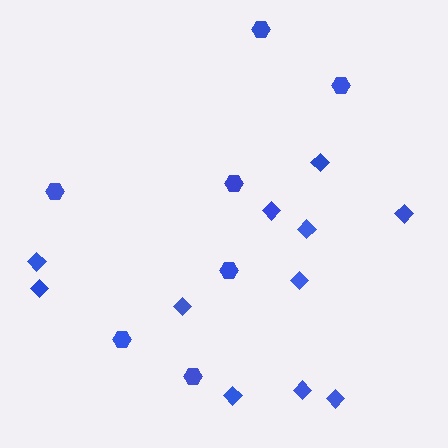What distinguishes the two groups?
There are 2 groups: one group of diamonds (11) and one group of hexagons (7).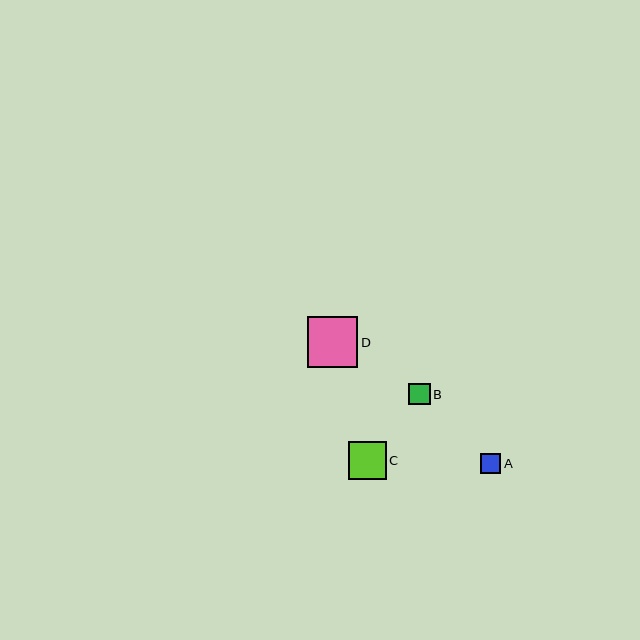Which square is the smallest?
Square A is the smallest with a size of approximately 20 pixels.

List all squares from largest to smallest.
From largest to smallest: D, C, B, A.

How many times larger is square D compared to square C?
Square D is approximately 1.3 times the size of square C.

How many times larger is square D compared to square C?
Square D is approximately 1.3 times the size of square C.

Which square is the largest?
Square D is the largest with a size of approximately 51 pixels.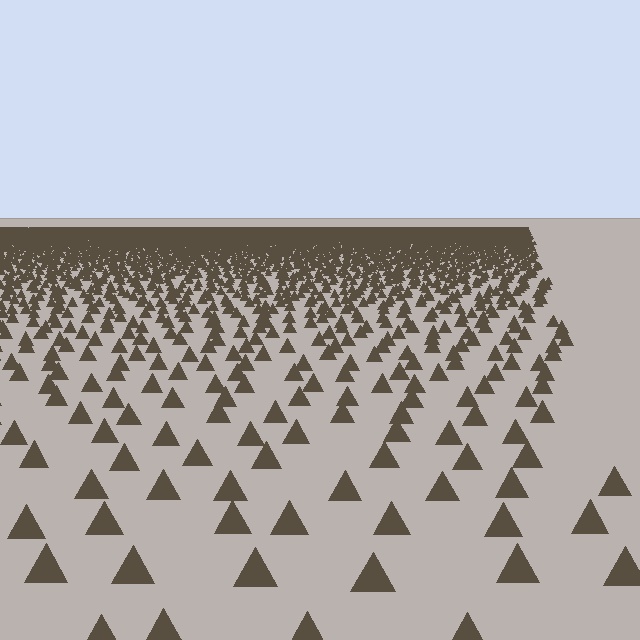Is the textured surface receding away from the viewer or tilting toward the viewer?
The surface is receding away from the viewer. Texture elements get smaller and denser toward the top.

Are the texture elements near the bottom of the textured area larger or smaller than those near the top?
Larger. Near the bottom, elements are closer to the viewer and appear at a bigger on-screen size.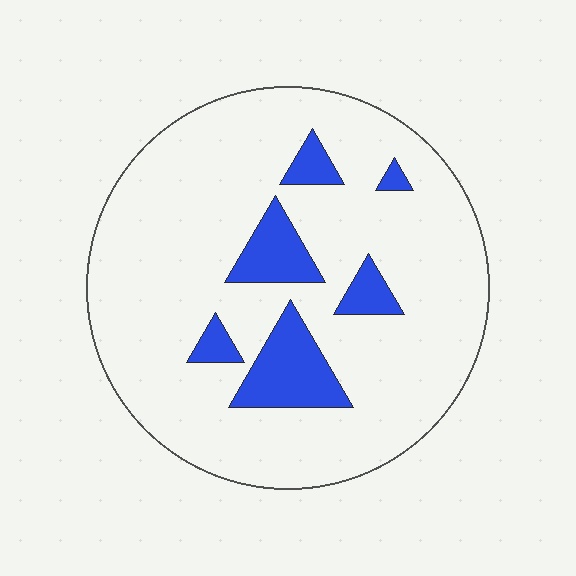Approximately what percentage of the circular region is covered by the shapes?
Approximately 15%.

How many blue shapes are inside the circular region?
6.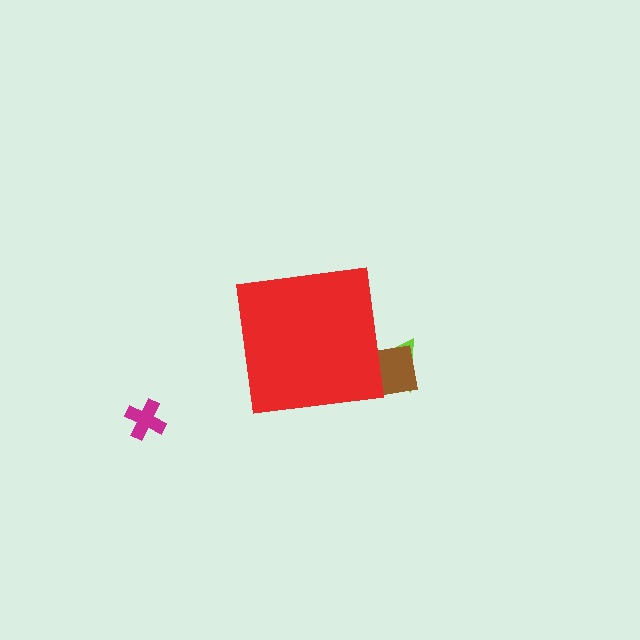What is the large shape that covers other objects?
A red square.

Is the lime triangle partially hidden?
Yes, the lime triangle is partially hidden behind the red square.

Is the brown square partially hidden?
Yes, the brown square is partially hidden behind the red square.